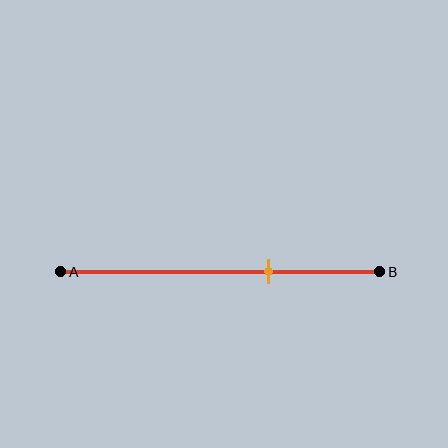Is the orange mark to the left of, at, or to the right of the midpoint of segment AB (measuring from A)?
The orange mark is to the right of the midpoint of segment AB.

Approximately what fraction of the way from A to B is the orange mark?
The orange mark is approximately 65% of the way from A to B.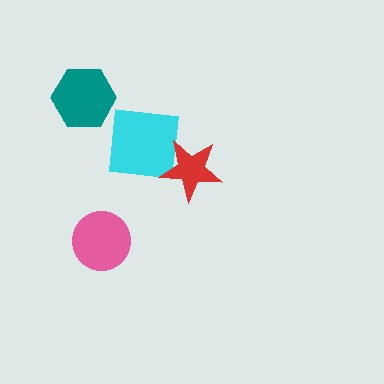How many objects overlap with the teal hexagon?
0 objects overlap with the teal hexagon.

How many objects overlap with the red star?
1 object overlaps with the red star.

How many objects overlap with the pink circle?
0 objects overlap with the pink circle.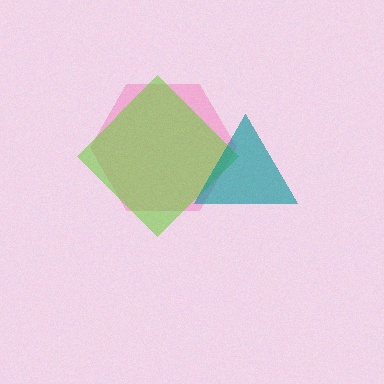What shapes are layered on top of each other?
The layered shapes are: a pink hexagon, a lime diamond, a teal triangle.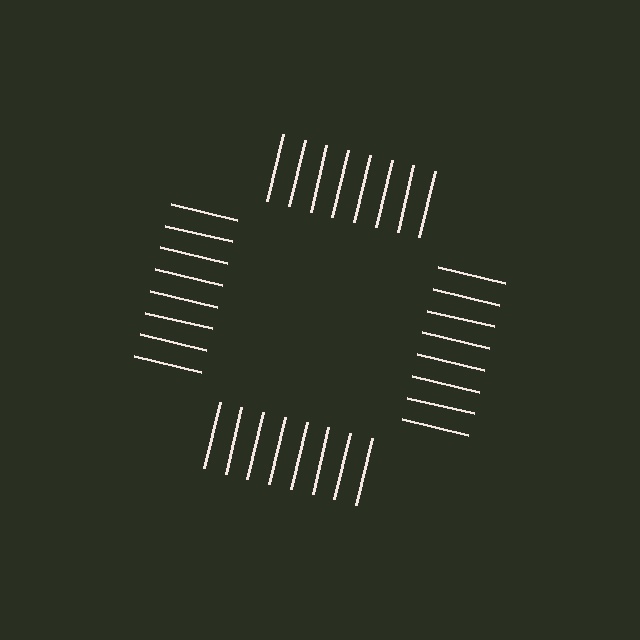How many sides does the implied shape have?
4 sides — the line-ends trace a square.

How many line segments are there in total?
32 — 8 along each of the 4 edges.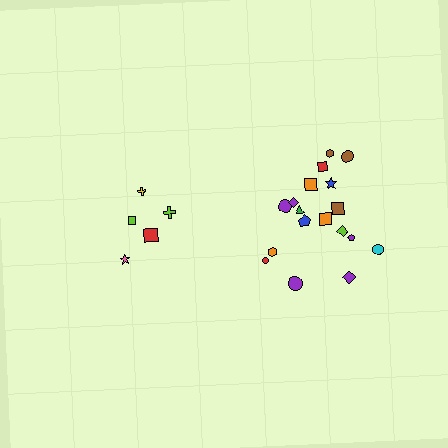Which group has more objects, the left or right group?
The right group.